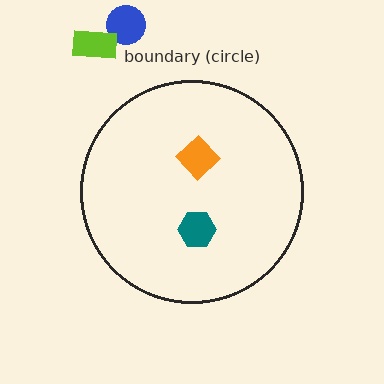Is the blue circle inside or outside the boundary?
Outside.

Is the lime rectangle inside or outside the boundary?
Outside.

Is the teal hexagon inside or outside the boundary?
Inside.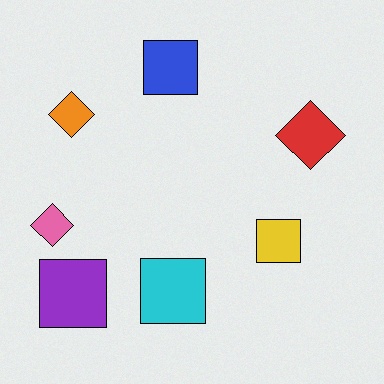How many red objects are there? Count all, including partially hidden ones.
There is 1 red object.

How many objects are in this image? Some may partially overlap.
There are 7 objects.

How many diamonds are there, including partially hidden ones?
There are 3 diamonds.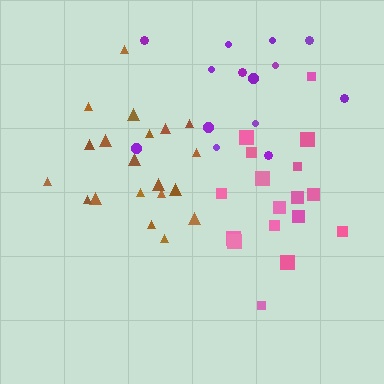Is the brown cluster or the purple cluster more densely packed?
Brown.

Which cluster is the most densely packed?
Brown.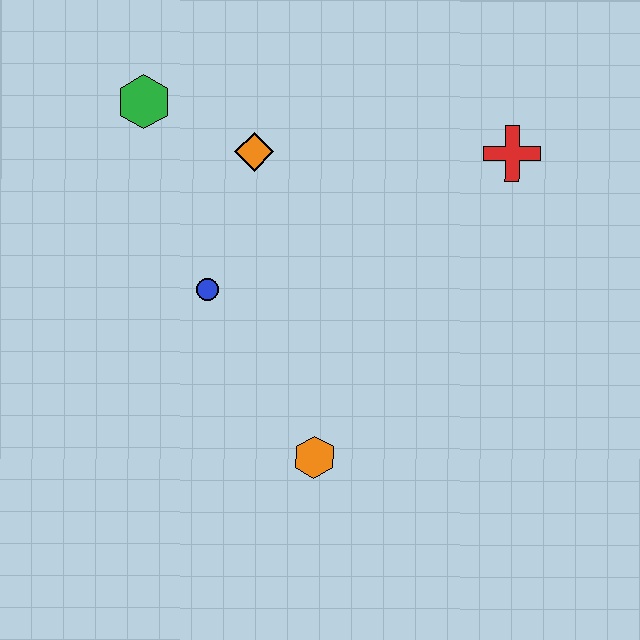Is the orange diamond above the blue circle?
Yes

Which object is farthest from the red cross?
The green hexagon is farthest from the red cross.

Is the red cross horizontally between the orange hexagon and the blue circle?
No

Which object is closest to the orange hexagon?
The blue circle is closest to the orange hexagon.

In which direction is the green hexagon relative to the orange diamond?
The green hexagon is to the left of the orange diamond.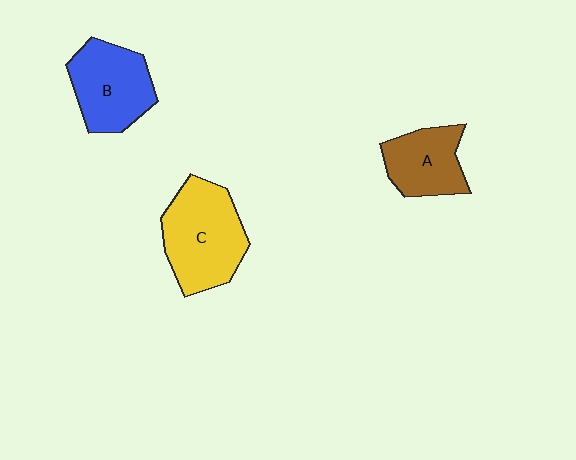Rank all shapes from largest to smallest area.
From largest to smallest: C (yellow), B (blue), A (brown).